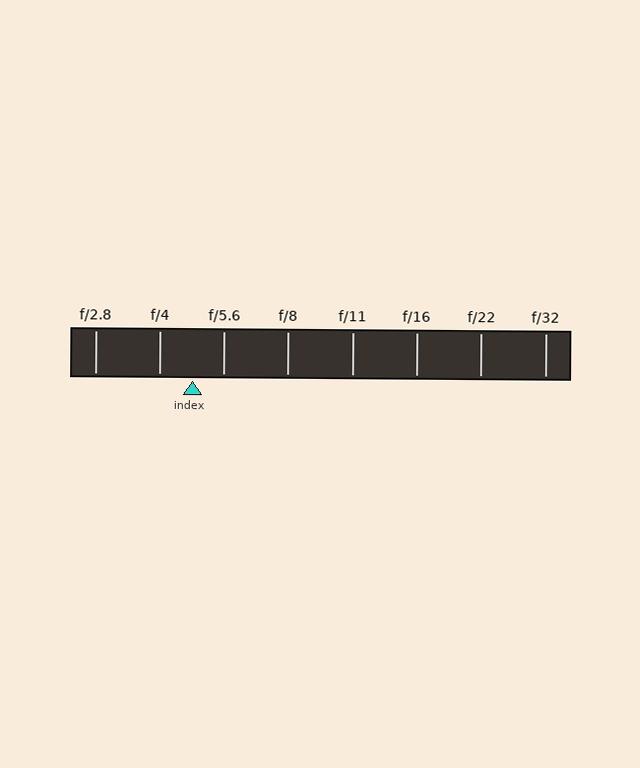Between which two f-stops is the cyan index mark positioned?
The index mark is between f/4 and f/5.6.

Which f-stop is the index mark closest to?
The index mark is closest to f/5.6.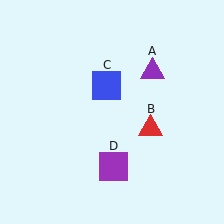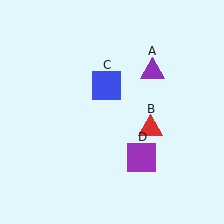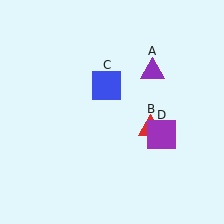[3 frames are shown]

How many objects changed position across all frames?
1 object changed position: purple square (object D).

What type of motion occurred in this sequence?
The purple square (object D) rotated counterclockwise around the center of the scene.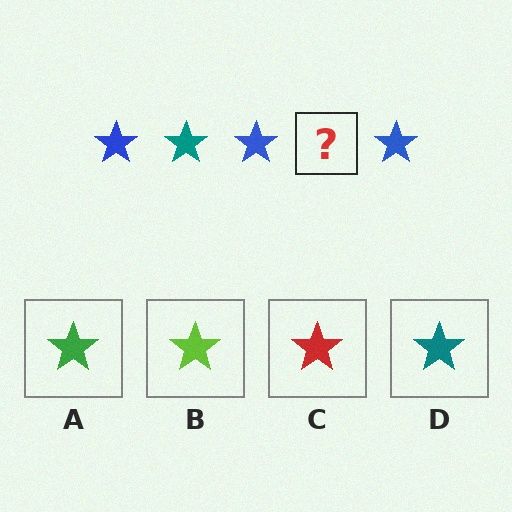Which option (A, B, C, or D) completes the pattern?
D.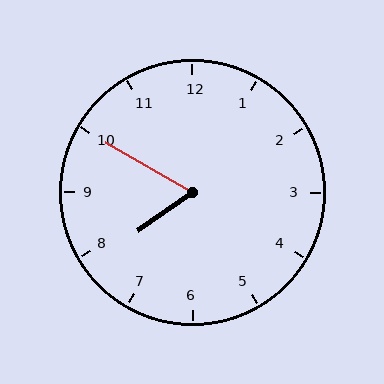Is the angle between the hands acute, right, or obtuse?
It is acute.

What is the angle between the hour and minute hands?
Approximately 65 degrees.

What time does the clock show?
7:50.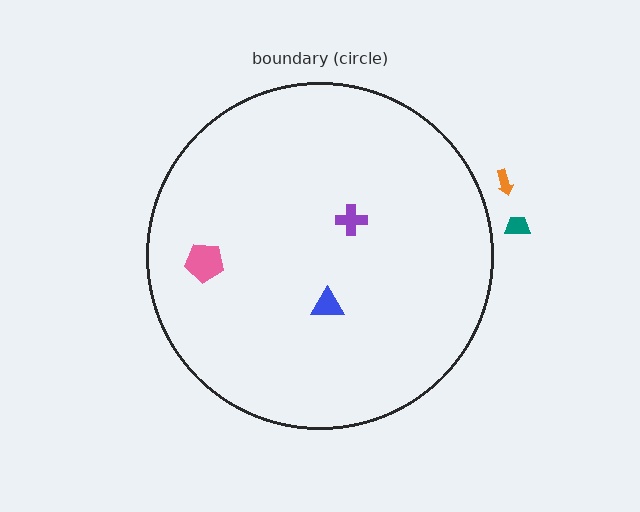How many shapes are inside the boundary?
3 inside, 2 outside.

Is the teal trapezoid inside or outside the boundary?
Outside.